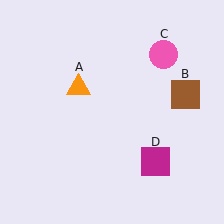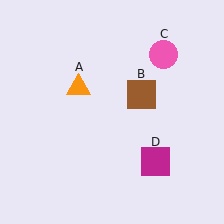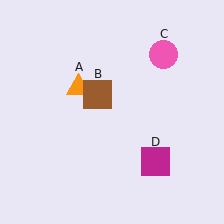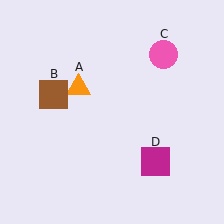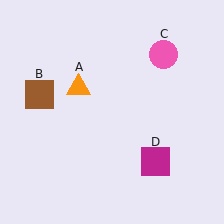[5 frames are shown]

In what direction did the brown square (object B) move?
The brown square (object B) moved left.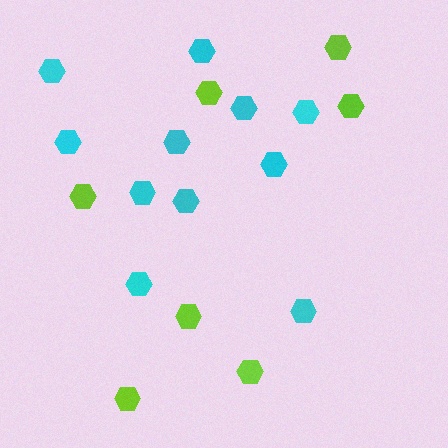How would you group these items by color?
There are 2 groups: one group of cyan hexagons (11) and one group of lime hexagons (7).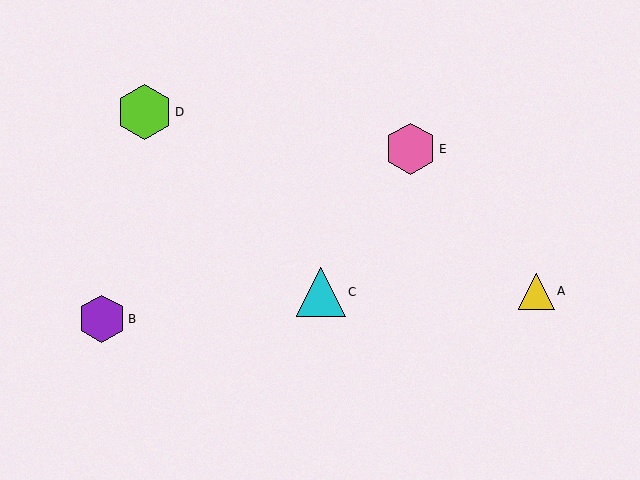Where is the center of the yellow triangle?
The center of the yellow triangle is at (536, 291).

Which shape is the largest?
The lime hexagon (labeled D) is the largest.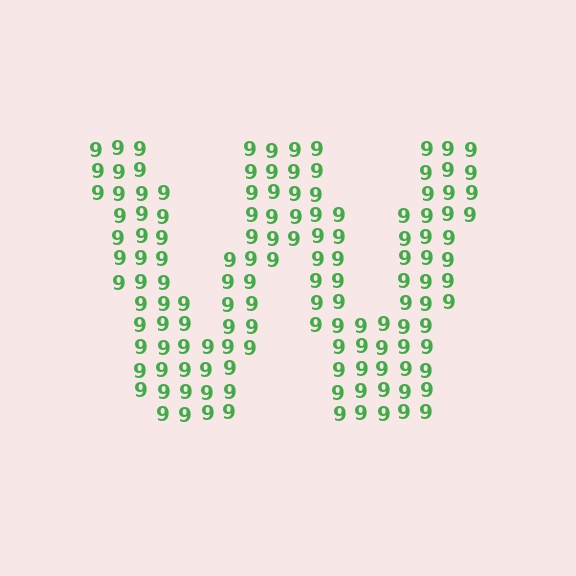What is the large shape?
The large shape is the letter W.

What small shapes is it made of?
It is made of small digit 9's.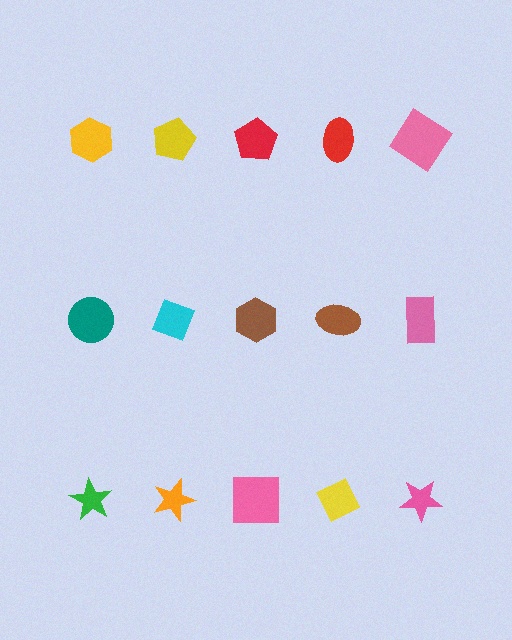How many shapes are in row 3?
5 shapes.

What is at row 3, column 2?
An orange star.